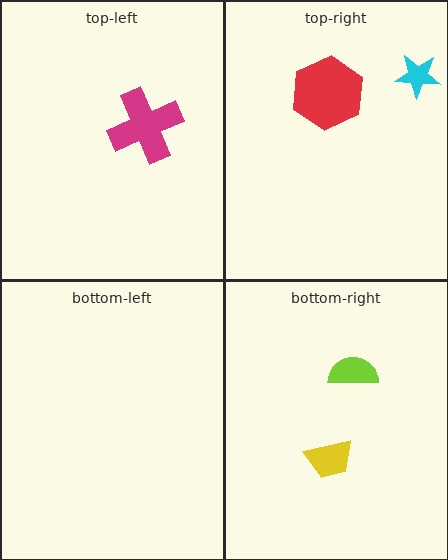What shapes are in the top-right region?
The red hexagon, the cyan star.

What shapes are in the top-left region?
The magenta cross.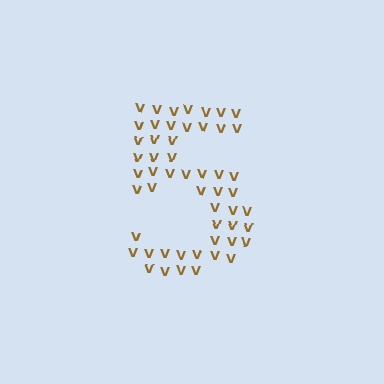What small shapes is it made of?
It is made of small letter V's.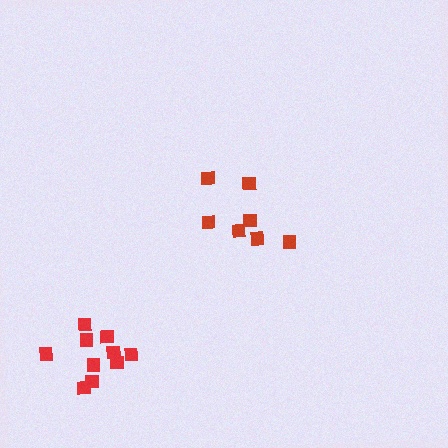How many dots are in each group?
Group 1: 7 dots, Group 2: 10 dots (17 total).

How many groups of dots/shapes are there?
There are 2 groups.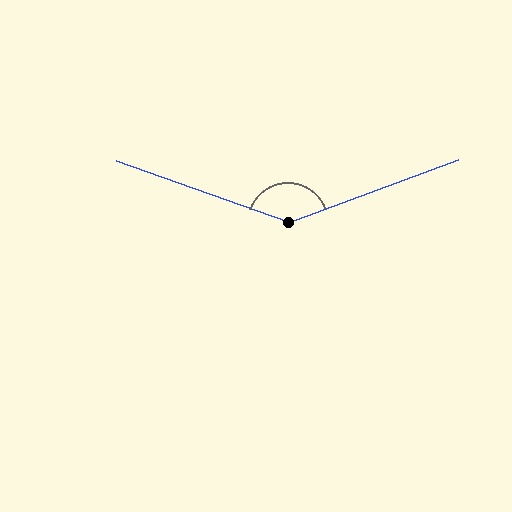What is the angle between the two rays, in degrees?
Approximately 140 degrees.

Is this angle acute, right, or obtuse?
It is obtuse.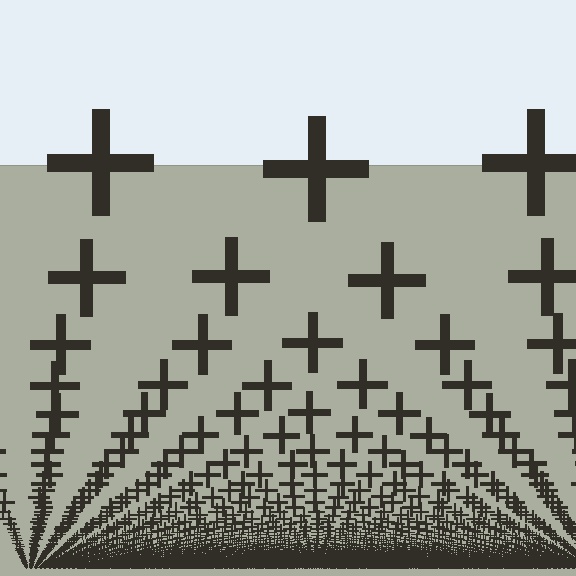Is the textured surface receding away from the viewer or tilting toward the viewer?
The surface appears to tilt toward the viewer. Texture elements get larger and sparser toward the top.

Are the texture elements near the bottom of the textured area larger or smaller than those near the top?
Smaller. The gradient is inverted — elements near the bottom are smaller and denser.